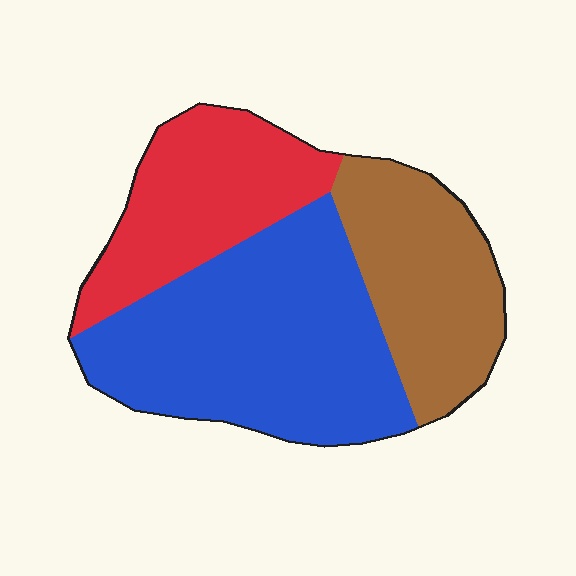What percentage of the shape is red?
Red takes up about one quarter (1/4) of the shape.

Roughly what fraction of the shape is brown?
Brown covers about 25% of the shape.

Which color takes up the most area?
Blue, at roughly 45%.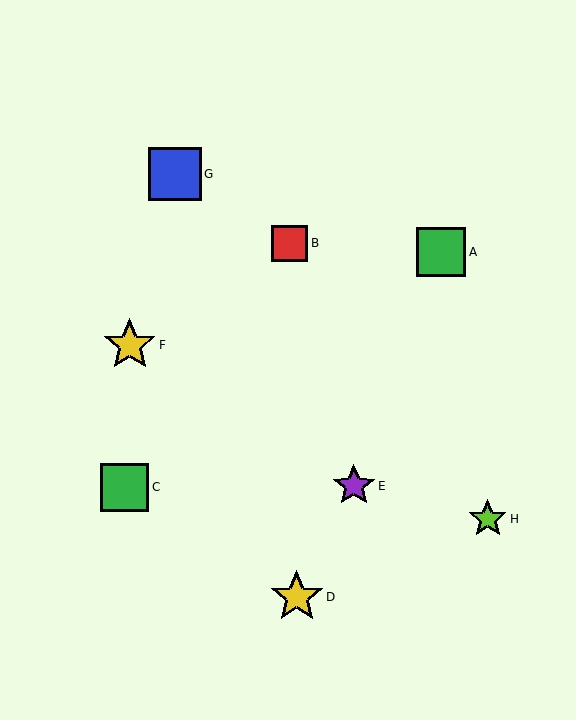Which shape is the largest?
The yellow star (labeled F) is the largest.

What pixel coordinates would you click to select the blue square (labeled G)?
Click at (175, 174) to select the blue square G.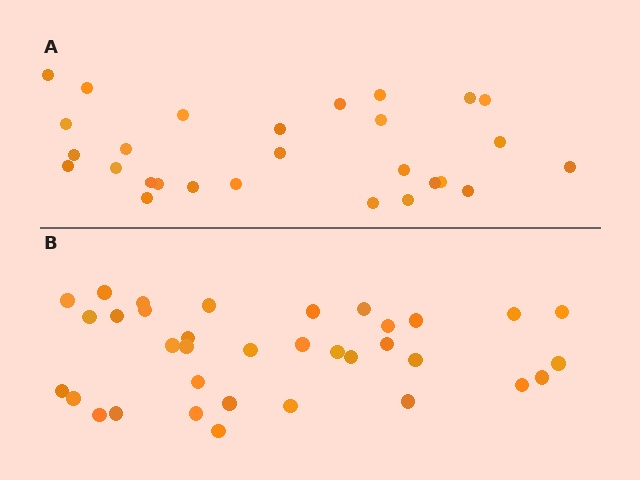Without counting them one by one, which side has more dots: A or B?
Region B (the bottom region) has more dots.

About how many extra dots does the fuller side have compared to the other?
Region B has roughly 8 or so more dots than region A.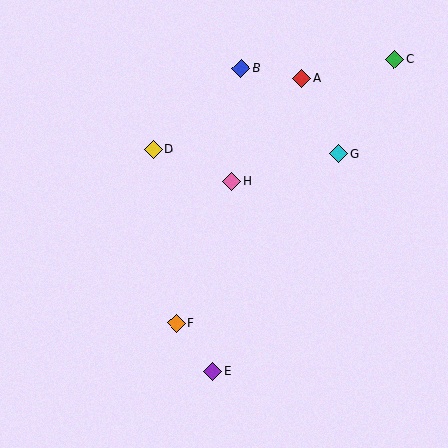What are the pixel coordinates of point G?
Point G is at (338, 154).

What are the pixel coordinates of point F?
Point F is at (176, 323).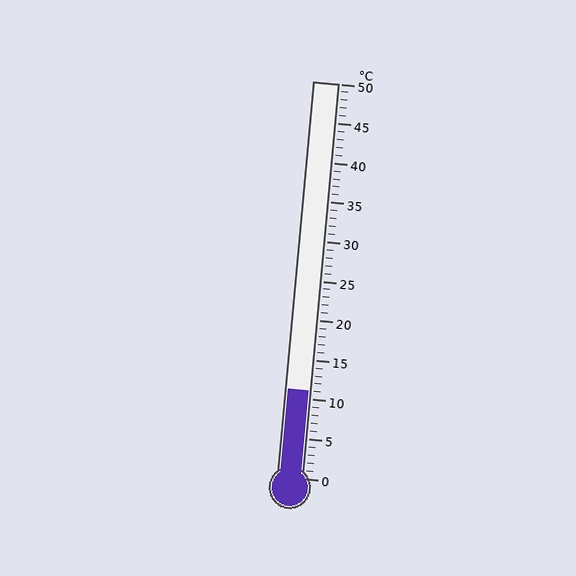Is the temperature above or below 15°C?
The temperature is below 15°C.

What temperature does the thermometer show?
The thermometer shows approximately 11°C.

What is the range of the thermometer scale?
The thermometer scale ranges from 0°C to 50°C.